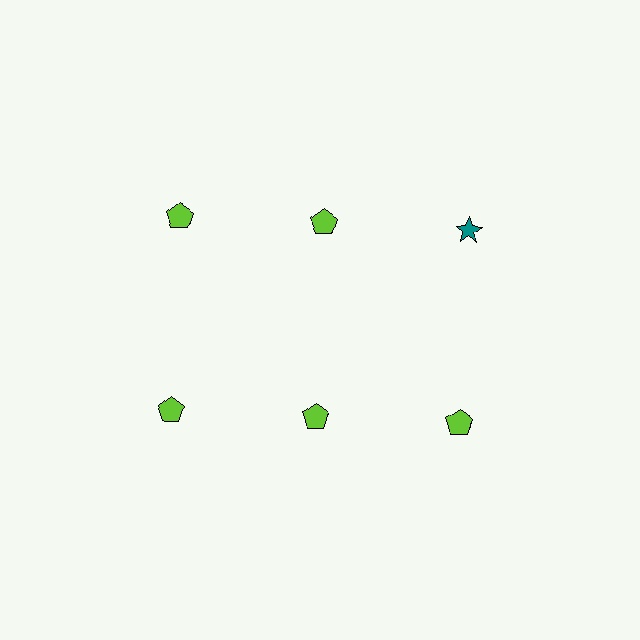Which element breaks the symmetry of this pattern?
The teal star in the top row, center column breaks the symmetry. All other shapes are lime pentagons.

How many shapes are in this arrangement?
There are 6 shapes arranged in a grid pattern.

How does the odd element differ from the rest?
It differs in both color (teal instead of lime) and shape (star instead of pentagon).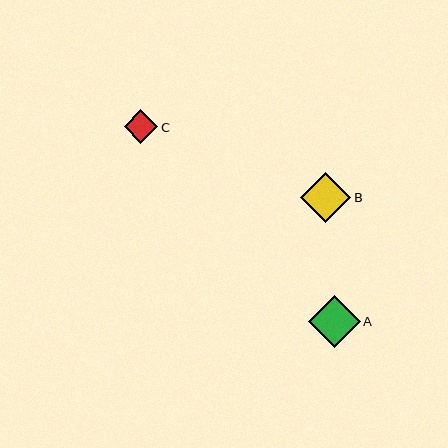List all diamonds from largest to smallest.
From largest to smallest: A, B, C.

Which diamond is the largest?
Diamond A is the largest with a size of approximately 52 pixels.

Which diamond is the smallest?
Diamond C is the smallest with a size of approximately 33 pixels.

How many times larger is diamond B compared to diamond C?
Diamond B is approximately 1.5 times the size of diamond C.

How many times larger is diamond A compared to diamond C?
Diamond A is approximately 1.6 times the size of diamond C.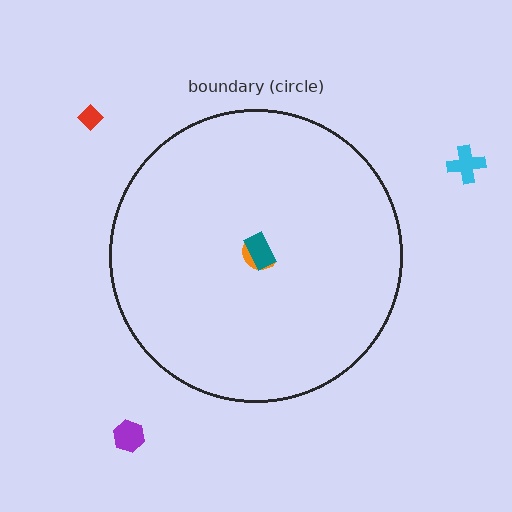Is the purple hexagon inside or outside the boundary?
Outside.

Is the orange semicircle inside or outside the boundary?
Inside.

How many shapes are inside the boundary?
2 inside, 3 outside.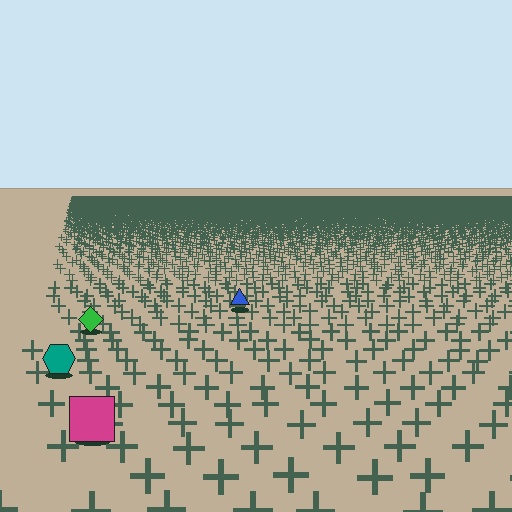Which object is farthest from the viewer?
The blue triangle is farthest from the viewer. It appears smaller and the ground texture around it is denser.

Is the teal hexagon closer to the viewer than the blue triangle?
Yes. The teal hexagon is closer — you can tell from the texture gradient: the ground texture is coarser near it.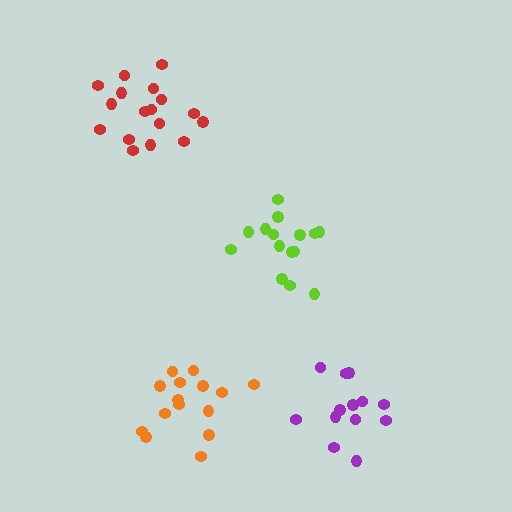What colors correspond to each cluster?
The clusters are colored: lime, purple, orange, red.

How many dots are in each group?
Group 1: 15 dots, Group 2: 13 dots, Group 3: 15 dots, Group 4: 17 dots (60 total).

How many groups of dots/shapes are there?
There are 4 groups.